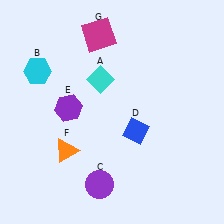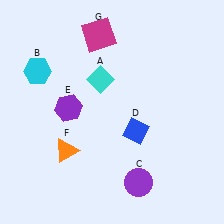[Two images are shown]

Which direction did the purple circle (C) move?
The purple circle (C) moved right.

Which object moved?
The purple circle (C) moved right.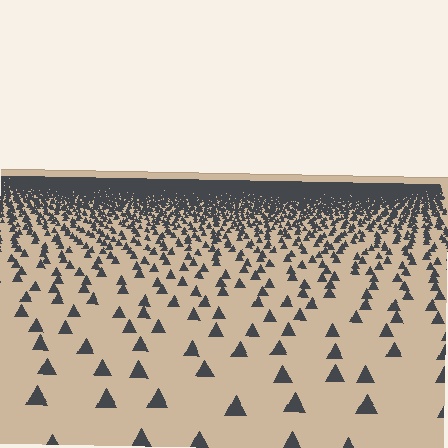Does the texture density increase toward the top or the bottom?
Density increases toward the top.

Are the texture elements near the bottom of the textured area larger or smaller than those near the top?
Larger. Near the bottom, elements are closer to the viewer and appear at a bigger on-screen size.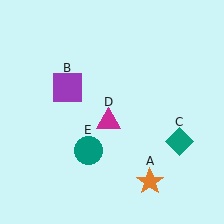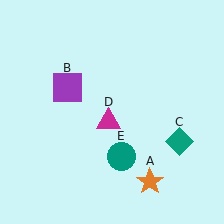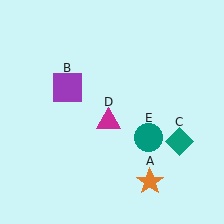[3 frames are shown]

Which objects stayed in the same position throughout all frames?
Orange star (object A) and purple square (object B) and teal diamond (object C) and magenta triangle (object D) remained stationary.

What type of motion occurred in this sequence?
The teal circle (object E) rotated counterclockwise around the center of the scene.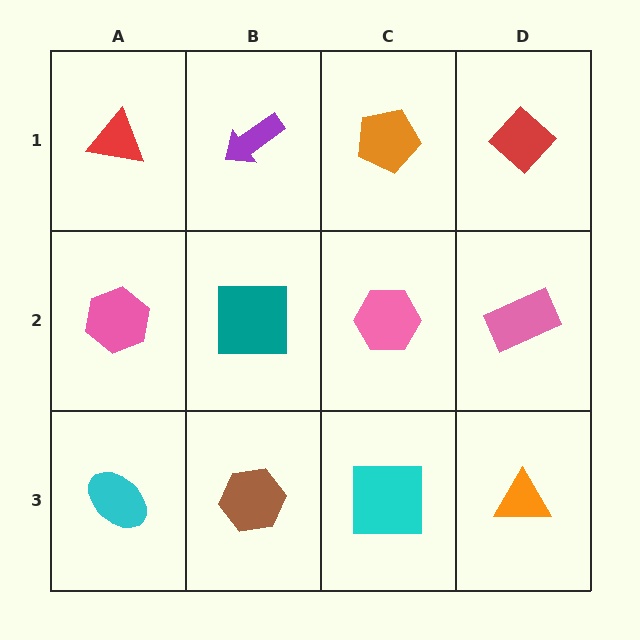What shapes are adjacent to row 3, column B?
A teal square (row 2, column B), a cyan ellipse (row 3, column A), a cyan square (row 3, column C).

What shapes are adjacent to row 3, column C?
A pink hexagon (row 2, column C), a brown hexagon (row 3, column B), an orange triangle (row 3, column D).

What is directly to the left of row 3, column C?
A brown hexagon.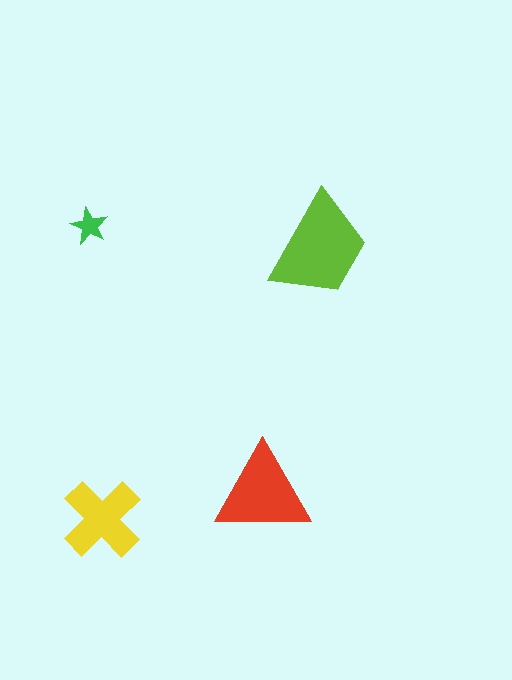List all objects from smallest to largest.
The green star, the yellow cross, the red triangle, the lime trapezoid.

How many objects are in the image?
There are 4 objects in the image.